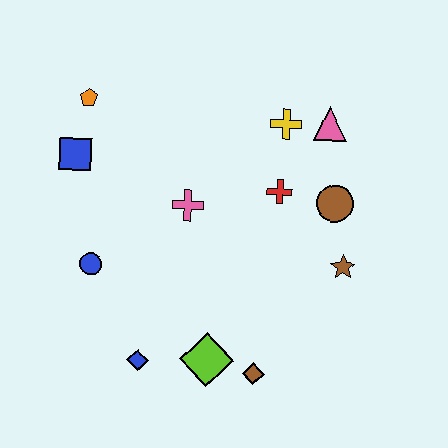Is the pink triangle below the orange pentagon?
Yes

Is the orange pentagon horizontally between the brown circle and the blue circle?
No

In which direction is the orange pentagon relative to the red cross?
The orange pentagon is to the left of the red cross.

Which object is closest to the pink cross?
The red cross is closest to the pink cross.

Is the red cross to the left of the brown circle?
Yes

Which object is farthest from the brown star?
The orange pentagon is farthest from the brown star.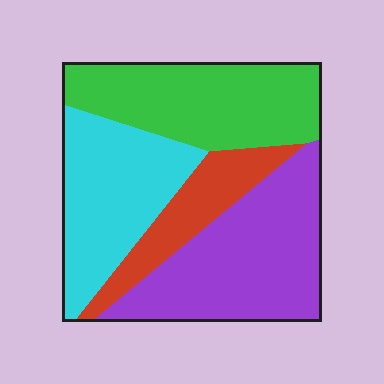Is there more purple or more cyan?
Purple.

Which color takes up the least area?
Red, at roughly 15%.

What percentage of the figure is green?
Green covers around 30% of the figure.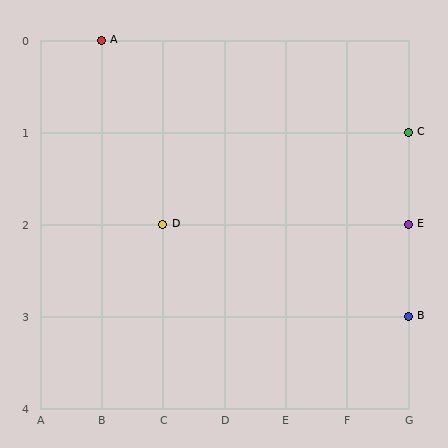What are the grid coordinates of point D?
Point D is at grid coordinates (C, 2).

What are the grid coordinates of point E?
Point E is at grid coordinates (G, 2).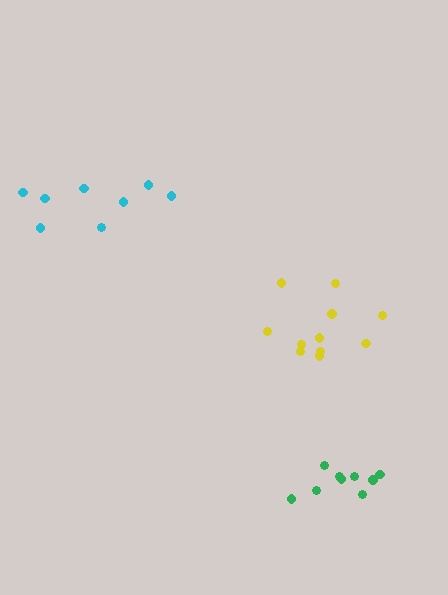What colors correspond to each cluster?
The clusters are colored: cyan, green, yellow.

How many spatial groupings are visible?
There are 3 spatial groupings.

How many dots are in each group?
Group 1: 8 dots, Group 2: 9 dots, Group 3: 11 dots (28 total).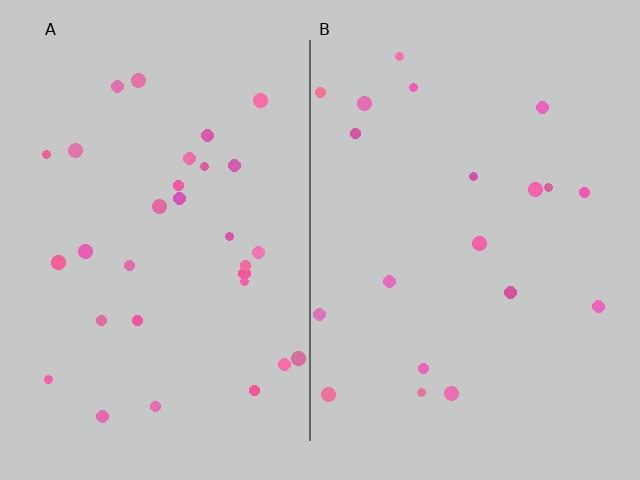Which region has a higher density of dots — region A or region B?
A (the left).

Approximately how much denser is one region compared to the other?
Approximately 1.6× — region A over region B.